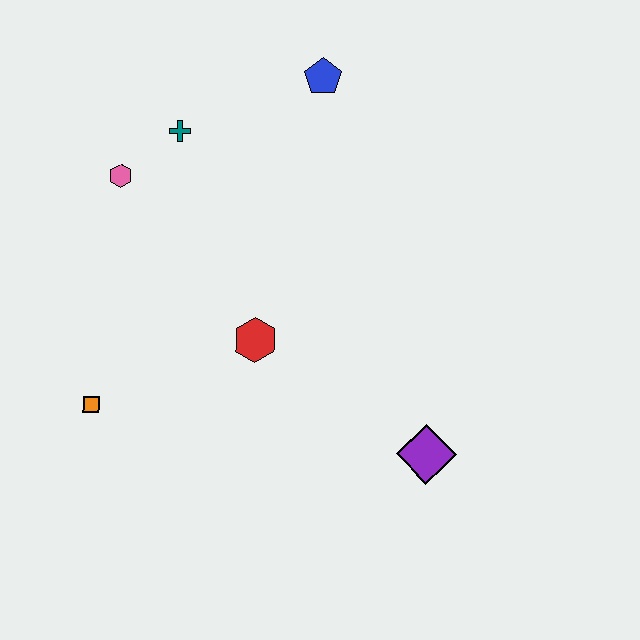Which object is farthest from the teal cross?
The purple diamond is farthest from the teal cross.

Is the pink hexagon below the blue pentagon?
Yes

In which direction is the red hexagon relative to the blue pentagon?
The red hexagon is below the blue pentagon.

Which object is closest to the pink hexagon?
The teal cross is closest to the pink hexagon.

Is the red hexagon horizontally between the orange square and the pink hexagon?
No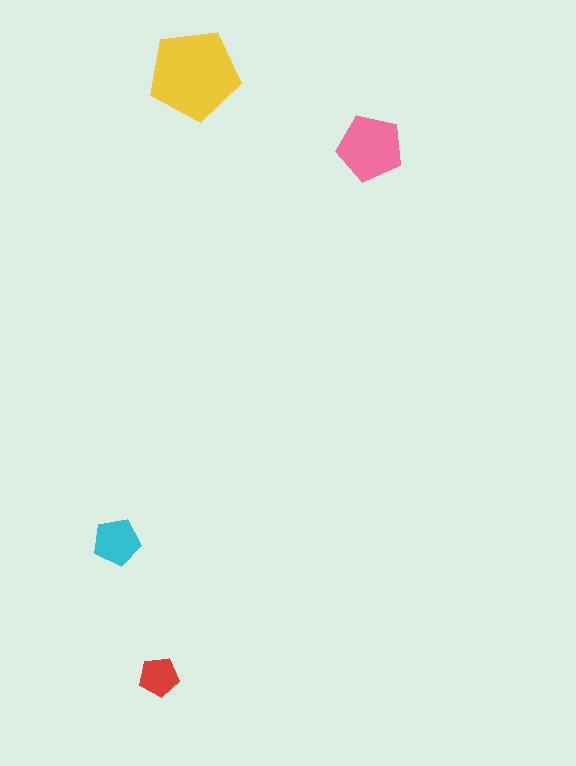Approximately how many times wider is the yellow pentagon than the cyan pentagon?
About 2 times wider.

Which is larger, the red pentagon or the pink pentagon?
The pink one.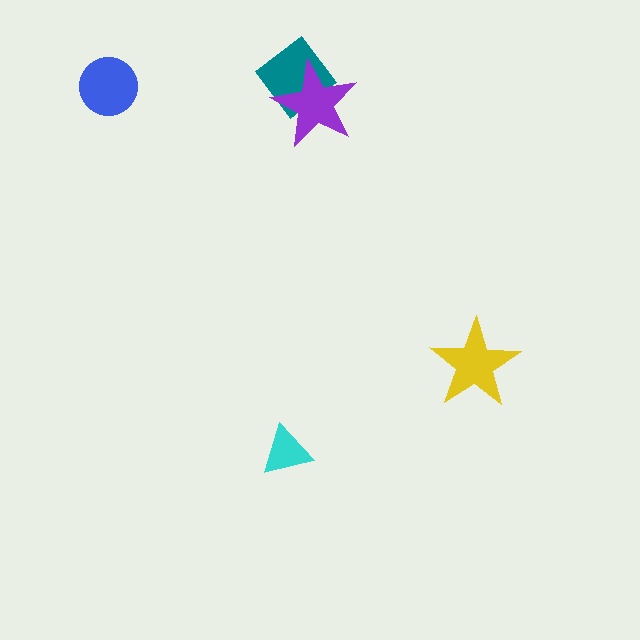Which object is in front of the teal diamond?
The purple star is in front of the teal diamond.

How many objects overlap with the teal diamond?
1 object overlaps with the teal diamond.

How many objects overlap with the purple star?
1 object overlaps with the purple star.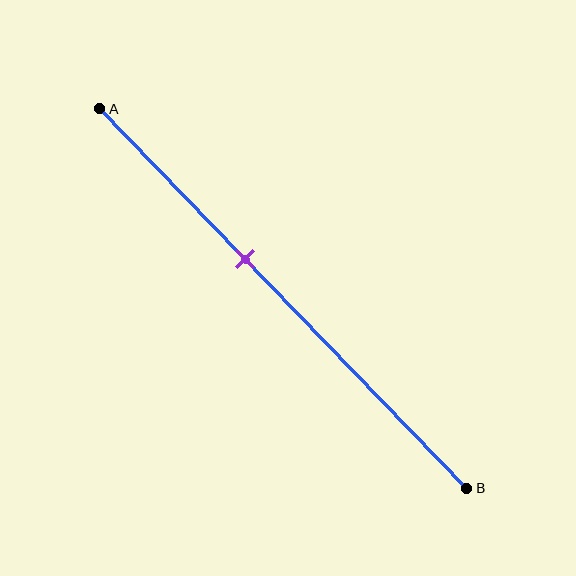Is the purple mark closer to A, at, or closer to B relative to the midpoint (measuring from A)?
The purple mark is closer to point A than the midpoint of segment AB.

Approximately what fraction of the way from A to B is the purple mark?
The purple mark is approximately 40% of the way from A to B.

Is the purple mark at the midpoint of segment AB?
No, the mark is at about 40% from A, not at the 50% midpoint.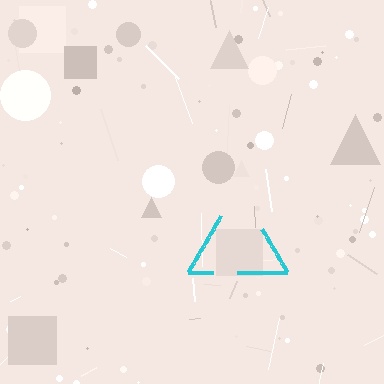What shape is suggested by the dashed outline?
The dashed outline suggests a triangle.